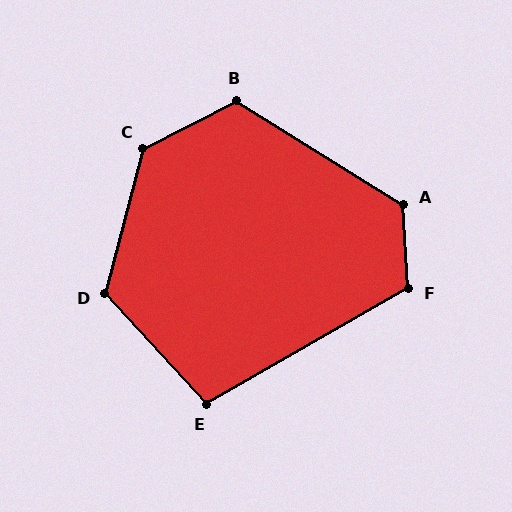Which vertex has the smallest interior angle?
E, at approximately 103 degrees.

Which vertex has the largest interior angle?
C, at approximately 132 degrees.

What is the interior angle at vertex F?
Approximately 116 degrees (obtuse).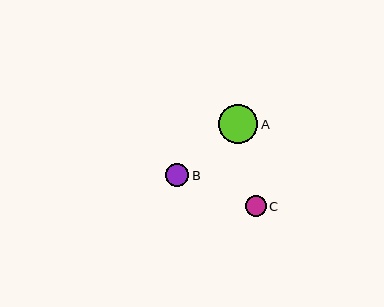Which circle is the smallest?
Circle C is the smallest with a size of approximately 21 pixels.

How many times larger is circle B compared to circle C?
Circle B is approximately 1.1 times the size of circle C.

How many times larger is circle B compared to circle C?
Circle B is approximately 1.1 times the size of circle C.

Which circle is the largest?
Circle A is the largest with a size of approximately 39 pixels.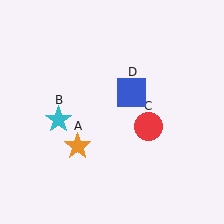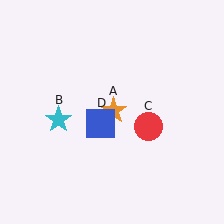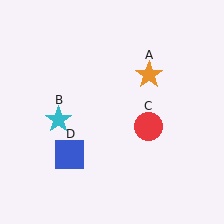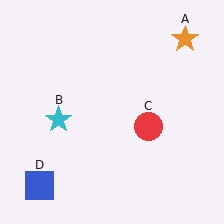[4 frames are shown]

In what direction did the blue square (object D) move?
The blue square (object D) moved down and to the left.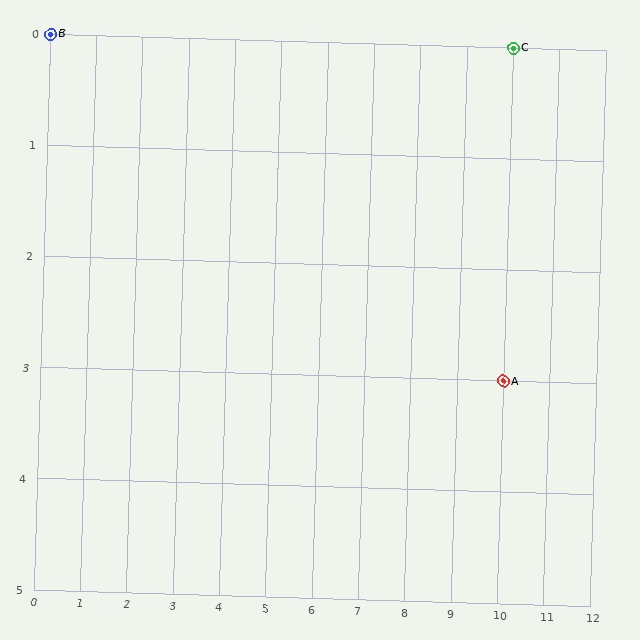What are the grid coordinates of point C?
Point C is at grid coordinates (10, 0).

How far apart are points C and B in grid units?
Points C and B are 10 columns apart.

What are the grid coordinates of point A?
Point A is at grid coordinates (10, 3).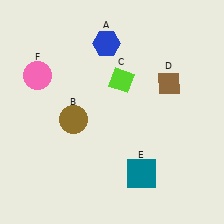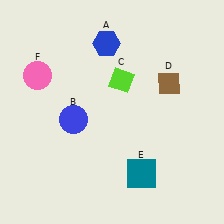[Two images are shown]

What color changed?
The circle (B) changed from brown in Image 1 to blue in Image 2.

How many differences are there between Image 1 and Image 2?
There is 1 difference between the two images.